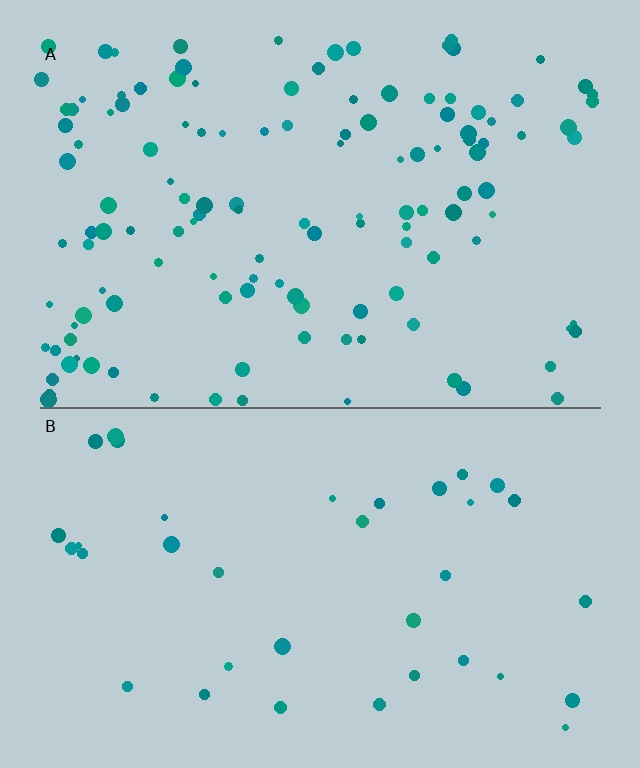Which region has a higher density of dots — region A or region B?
A (the top).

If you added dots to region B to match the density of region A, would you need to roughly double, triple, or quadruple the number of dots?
Approximately triple.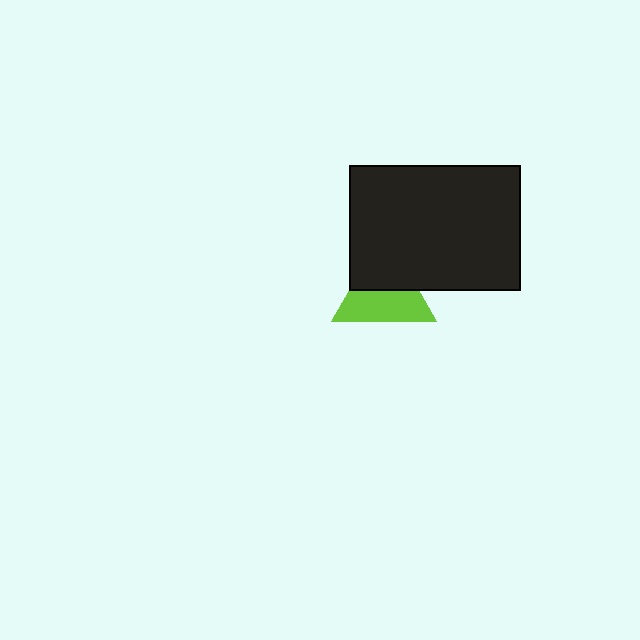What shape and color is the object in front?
The object in front is a black rectangle.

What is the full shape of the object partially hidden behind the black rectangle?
The partially hidden object is a lime triangle.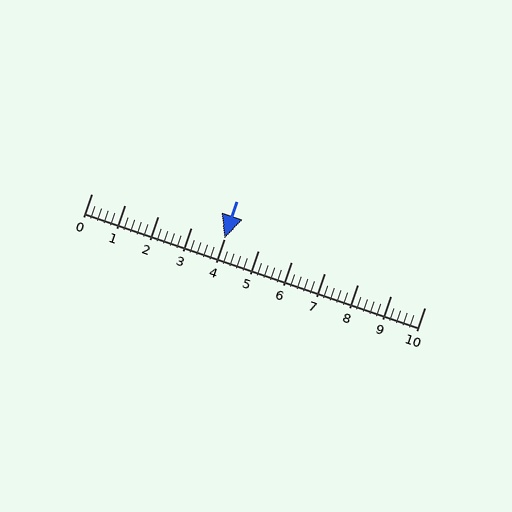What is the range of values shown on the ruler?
The ruler shows values from 0 to 10.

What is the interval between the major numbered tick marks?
The major tick marks are spaced 1 units apart.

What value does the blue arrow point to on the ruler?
The blue arrow points to approximately 4.0.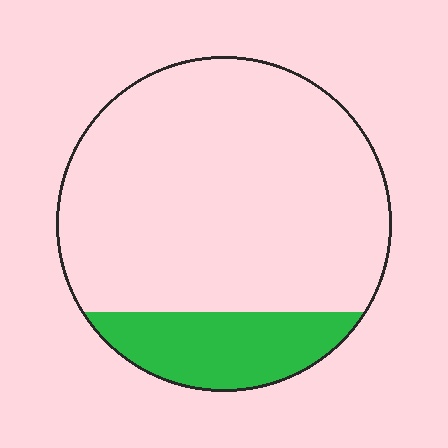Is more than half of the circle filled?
No.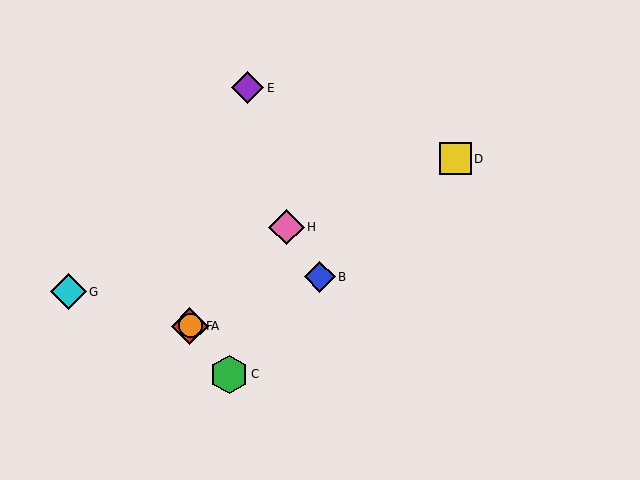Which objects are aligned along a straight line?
Objects A, F, H are aligned along a straight line.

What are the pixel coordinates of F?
Object F is at (191, 326).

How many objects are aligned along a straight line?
3 objects (A, F, H) are aligned along a straight line.